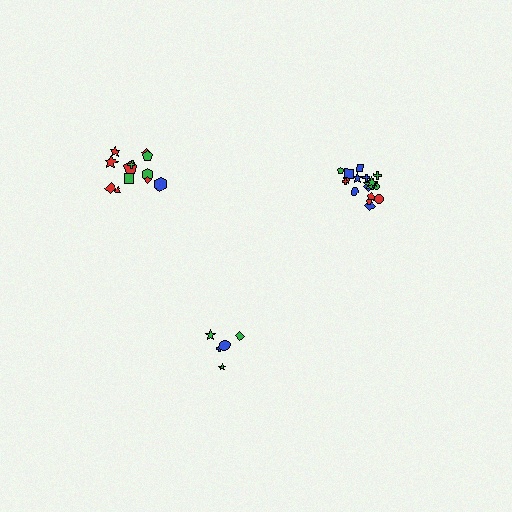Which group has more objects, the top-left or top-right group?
The top-right group.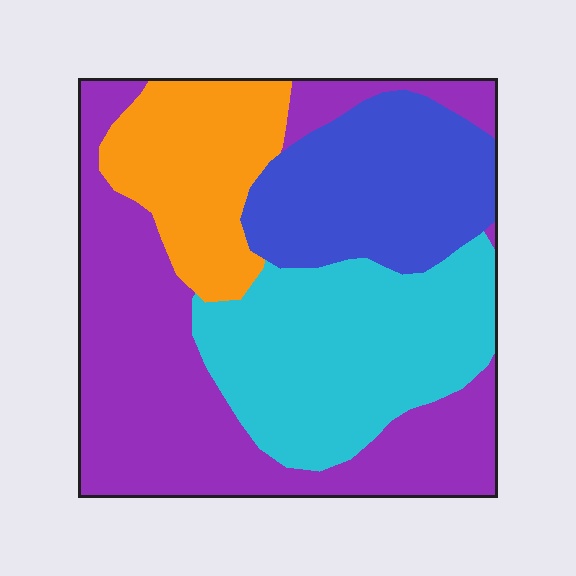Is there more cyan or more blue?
Cyan.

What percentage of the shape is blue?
Blue covers roughly 20% of the shape.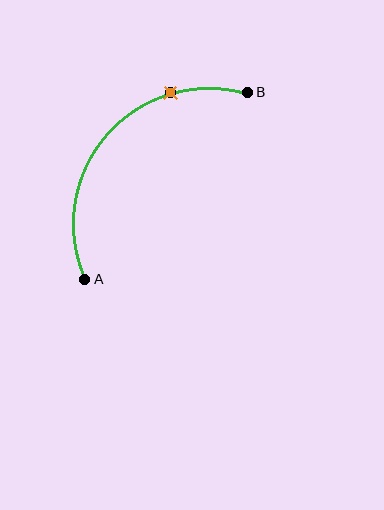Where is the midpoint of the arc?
The arc midpoint is the point on the curve farthest from the straight line joining A and B. It sits above and to the left of that line.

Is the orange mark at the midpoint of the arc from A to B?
No. The orange mark lies on the arc but is closer to endpoint B. The arc midpoint would be at the point on the curve equidistant along the arc from both A and B.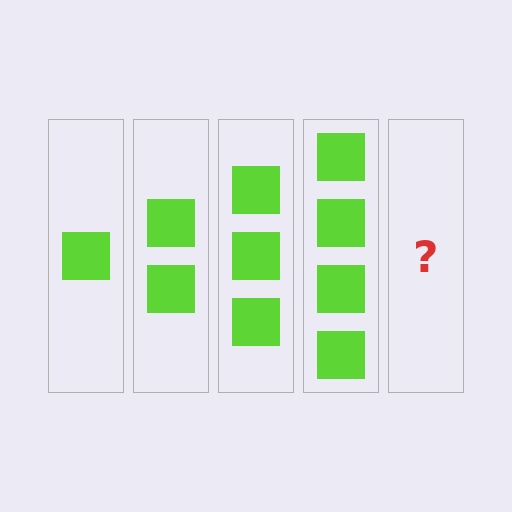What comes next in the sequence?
The next element should be 5 squares.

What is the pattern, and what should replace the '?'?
The pattern is that each step adds one more square. The '?' should be 5 squares.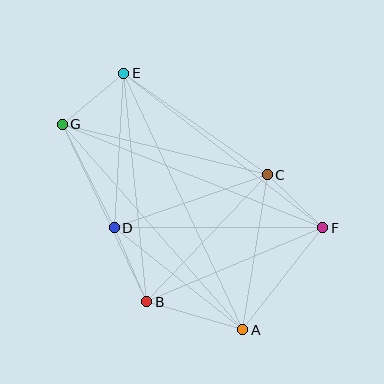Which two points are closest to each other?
Points C and F are closest to each other.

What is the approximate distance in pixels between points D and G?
The distance between D and G is approximately 116 pixels.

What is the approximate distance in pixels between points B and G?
The distance between B and G is approximately 197 pixels.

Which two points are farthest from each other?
Points A and E are farthest from each other.